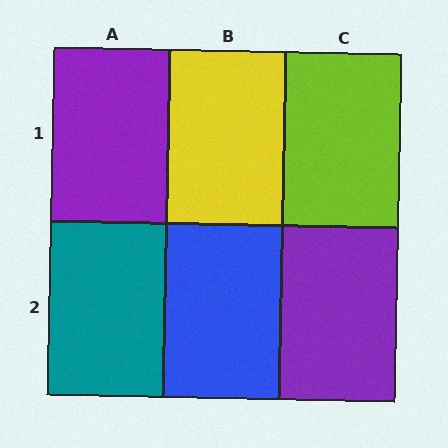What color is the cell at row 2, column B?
Blue.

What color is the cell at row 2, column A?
Teal.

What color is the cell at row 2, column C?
Purple.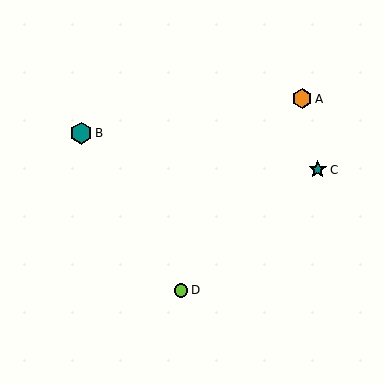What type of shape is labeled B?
Shape B is a teal hexagon.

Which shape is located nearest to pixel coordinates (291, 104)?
The orange hexagon (labeled A) at (302, 99) is nearest to that location.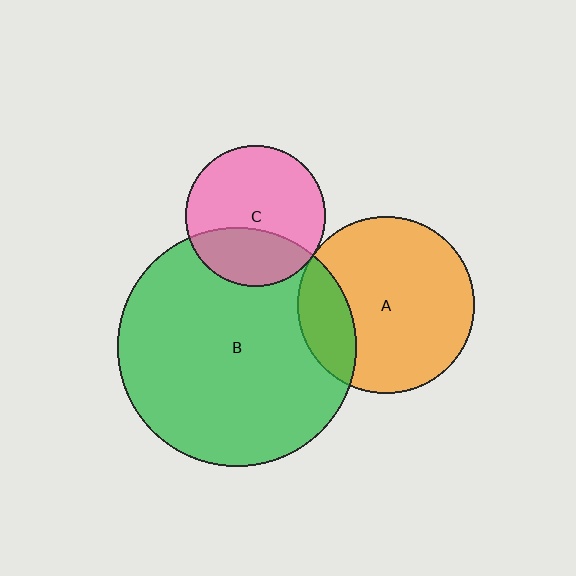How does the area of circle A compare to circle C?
Approximately 1.6 times.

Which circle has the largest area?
Circle B (green).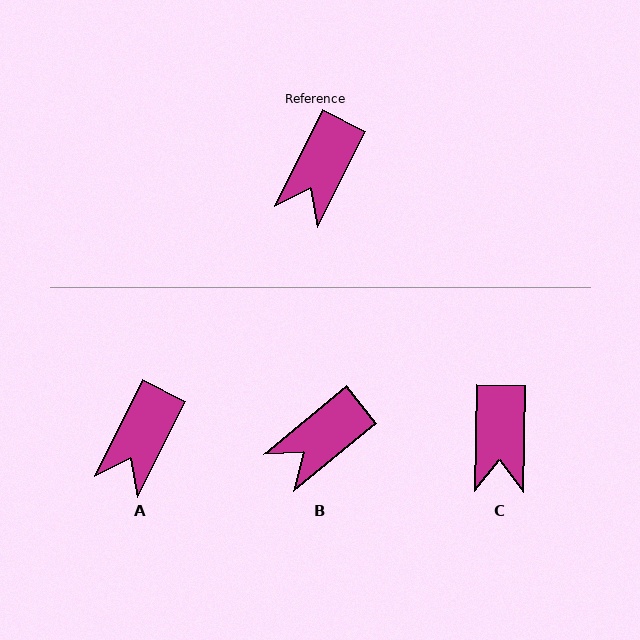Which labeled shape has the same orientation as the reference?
A.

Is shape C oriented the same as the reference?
No, it is off by about 25 degrees.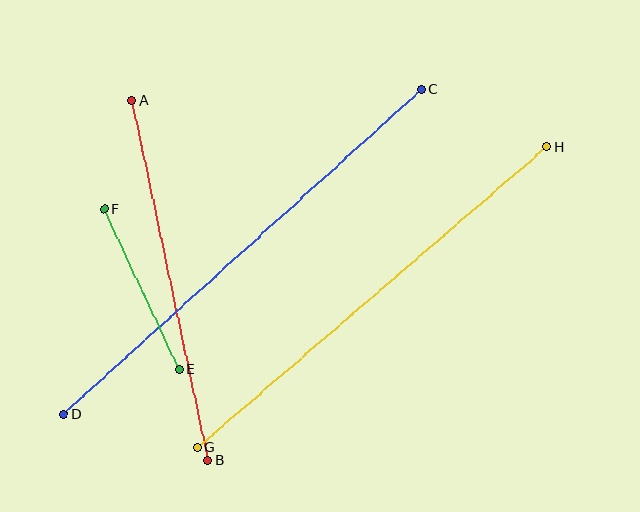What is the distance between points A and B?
The distance is approximately 368 pixels.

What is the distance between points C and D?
The distance is approximately 483 pixels.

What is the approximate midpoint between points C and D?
The midpoint is at approximately (242, 252) pixels.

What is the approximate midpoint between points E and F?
The midpoint is at approximately (142, 289) pixels.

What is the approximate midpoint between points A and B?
The midpoint is at approximately (170, 280) pixels.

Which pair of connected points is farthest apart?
Points C and D are farthest apart.